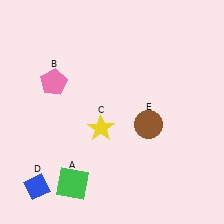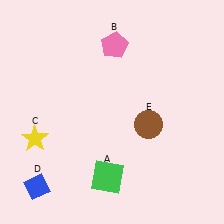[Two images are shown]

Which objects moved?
The objects that moved are: the green square (A), the pink pentagon (B), the yellow star (C).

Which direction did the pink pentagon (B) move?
The pink pentagon (B) moved right.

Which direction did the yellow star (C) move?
The yellow star (C) moved left.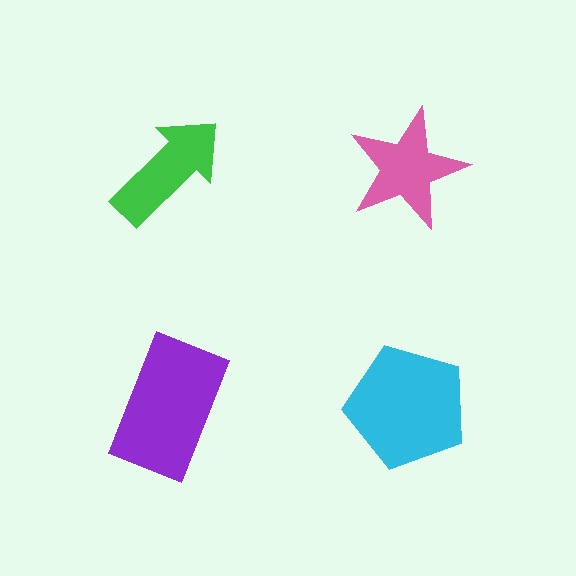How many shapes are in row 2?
2 shapes.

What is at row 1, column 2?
A pink star.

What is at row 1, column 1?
A green arrow.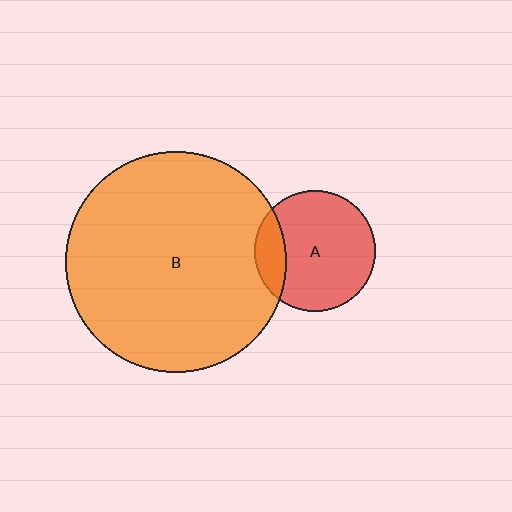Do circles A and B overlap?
Yes.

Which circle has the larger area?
Circle B (orange).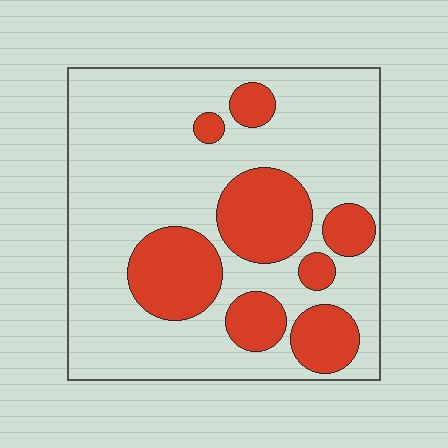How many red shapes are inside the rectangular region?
8.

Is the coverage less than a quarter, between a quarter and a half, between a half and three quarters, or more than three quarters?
Between a quarter and a half.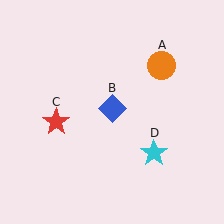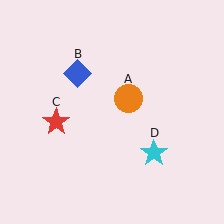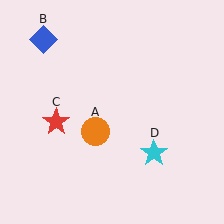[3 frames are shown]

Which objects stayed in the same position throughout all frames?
Red star (object C) and cyan star (object D) remained stationary.